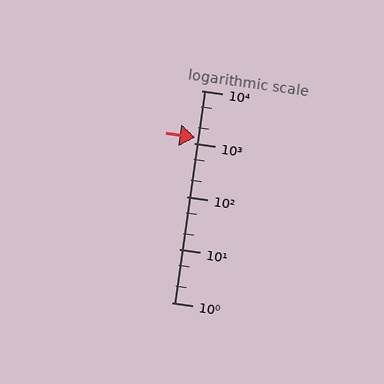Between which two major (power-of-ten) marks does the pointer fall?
The pointer is between 1000 and 10000.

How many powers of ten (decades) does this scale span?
The scale spans 4 decades, from 1 to 10000.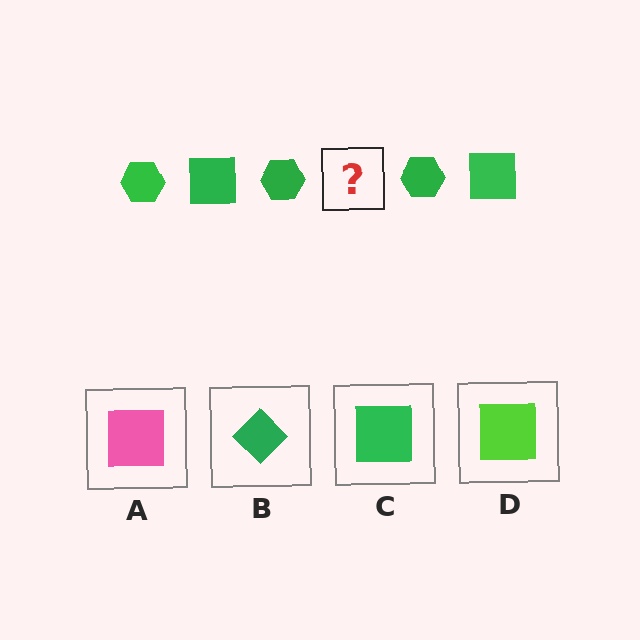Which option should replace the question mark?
Option C.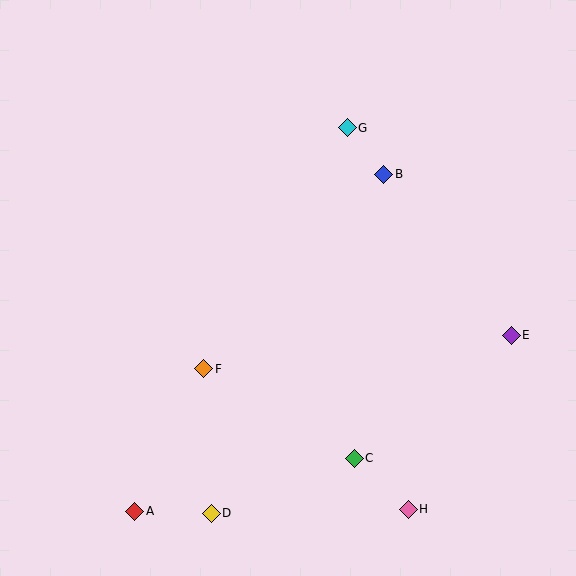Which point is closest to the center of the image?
Point F at (204, 369) is closest to the center.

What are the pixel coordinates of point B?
Point B is at (384, 174).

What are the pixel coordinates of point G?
Point G is at (347, 128).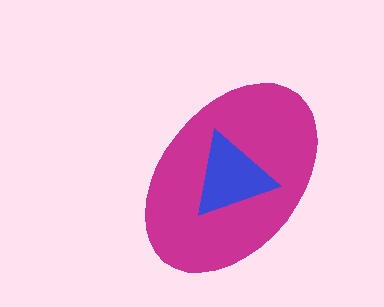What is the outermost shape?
The magenta ellipse.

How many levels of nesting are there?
2.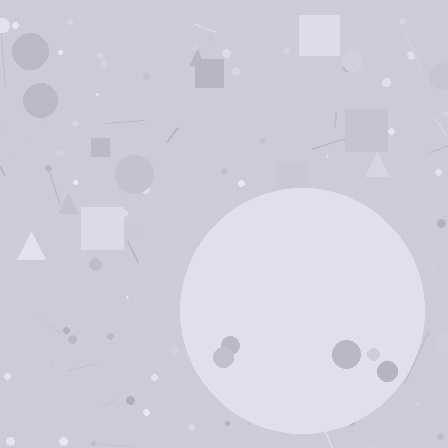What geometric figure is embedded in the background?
A circle is embedded in the background.